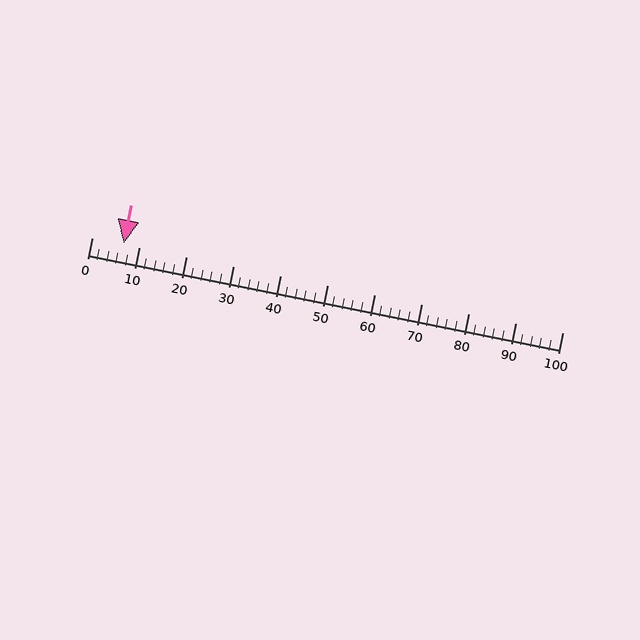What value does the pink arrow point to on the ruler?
The pink arrow points to approximately 7.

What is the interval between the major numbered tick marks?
The major tick marks are spaced 10 units apart.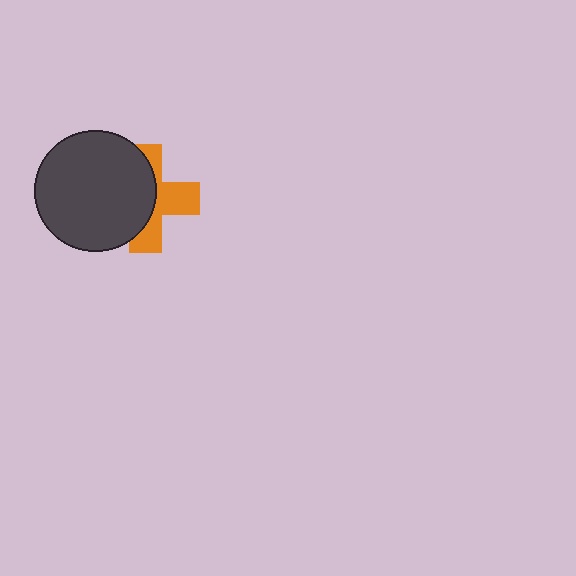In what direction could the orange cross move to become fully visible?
The orange cross could move right. That would shift it out from behind the dark gray circle entirely.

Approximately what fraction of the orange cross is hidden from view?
Roughly 53% of the orange cross is hidden behind the dark gray circle.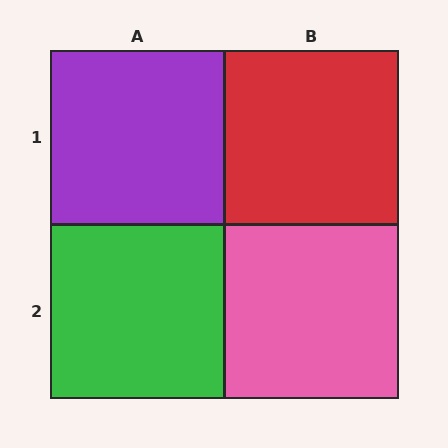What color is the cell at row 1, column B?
Red.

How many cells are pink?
1 cell is pink.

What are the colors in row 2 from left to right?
Green, pink.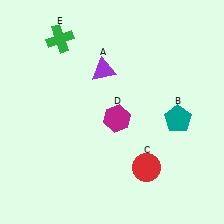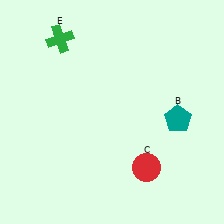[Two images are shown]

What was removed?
The purple triangle (A), the magenta hexagon (D) were removed in Image 2.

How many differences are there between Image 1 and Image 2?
There are 2 differences between the two images.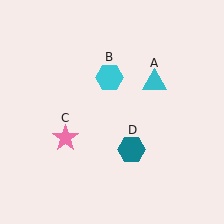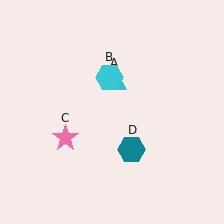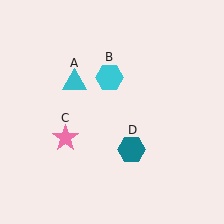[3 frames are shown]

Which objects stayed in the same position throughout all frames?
Cyan hexagon (object B) and pink star (object C) and teal hexagon (object D) remained stationary.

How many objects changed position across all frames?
1 object changed position: cyan triangle (object A).